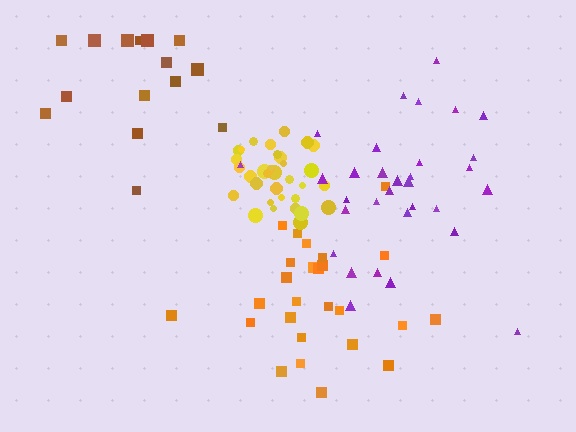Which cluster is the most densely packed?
Yellow.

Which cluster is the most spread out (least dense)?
Brown.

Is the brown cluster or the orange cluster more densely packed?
Orange.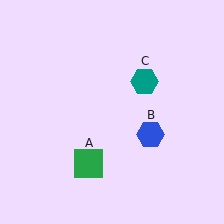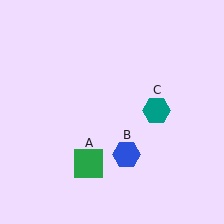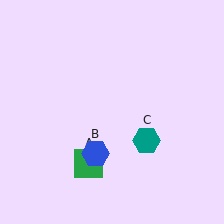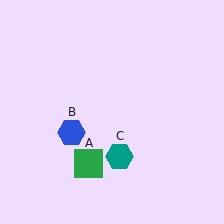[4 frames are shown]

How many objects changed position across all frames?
2 objects changed position: blue hexagon (object B), teal hexagon (object C).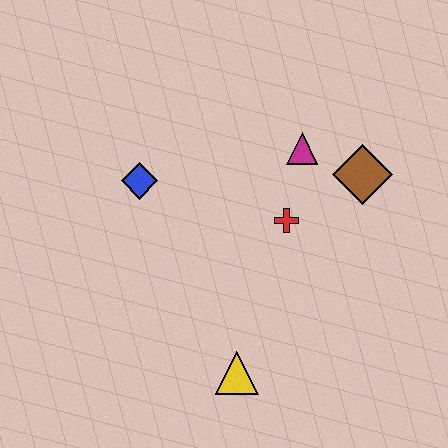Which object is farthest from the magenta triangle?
The yellow triangle is farthest from the magenta triangle.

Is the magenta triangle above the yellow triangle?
Yes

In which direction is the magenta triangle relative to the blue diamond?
The magenta triangle is to the right of the blue diamond.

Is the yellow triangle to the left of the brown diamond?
Yes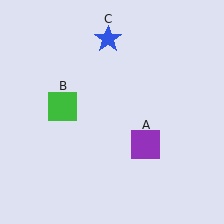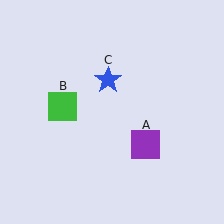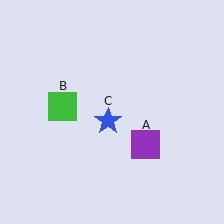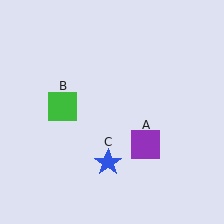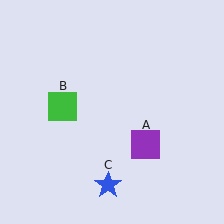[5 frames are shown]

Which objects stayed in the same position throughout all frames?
Purple square (object A) and green square (object B) remained stationary.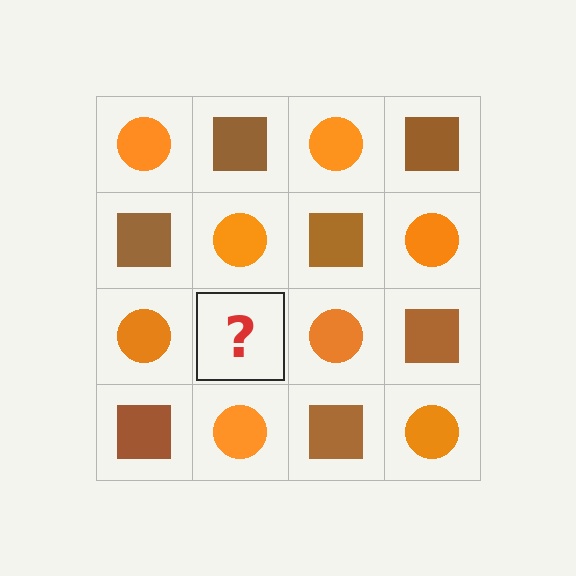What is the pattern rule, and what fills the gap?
The rule is that it alternates orange circle and brown square in a checkerboard pattern. The gap should be filled with a brown square.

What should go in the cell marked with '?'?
The missing cell should contain a brown square.